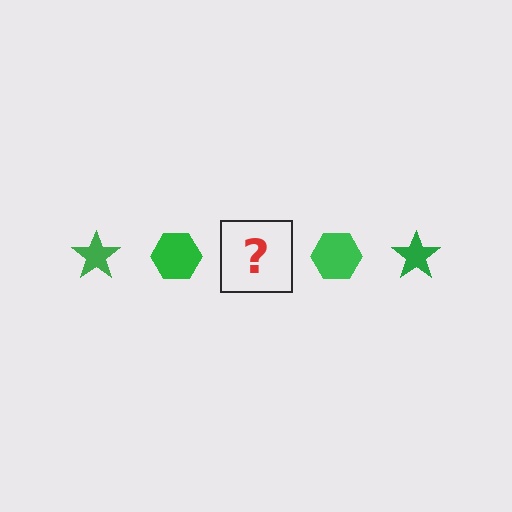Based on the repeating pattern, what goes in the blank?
The blank should be a green star.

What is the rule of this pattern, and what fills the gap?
The rule is that the pattern cycles through star, hexagon shapes in green. The gap should be filled with a green star.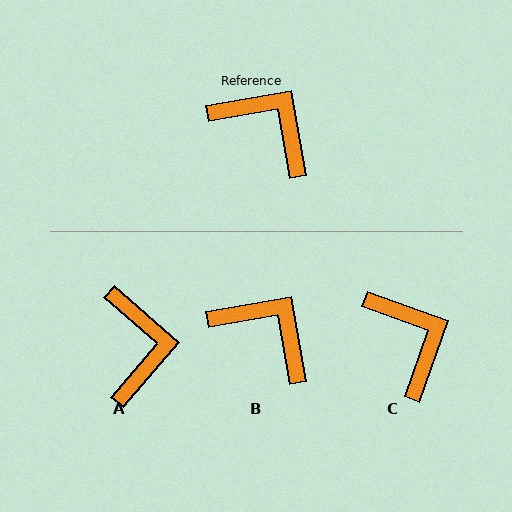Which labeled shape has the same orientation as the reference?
B.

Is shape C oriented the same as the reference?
No, it is off by about 30 degrees.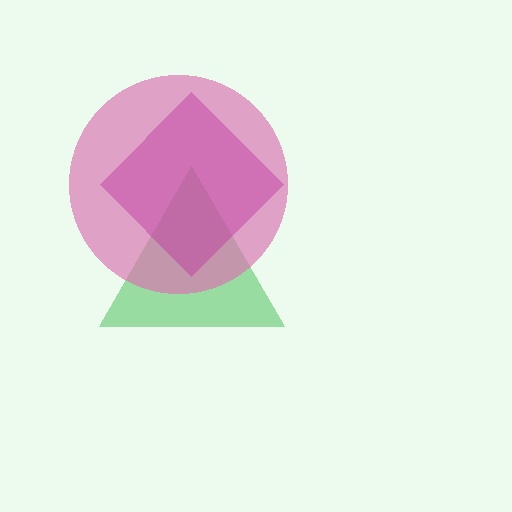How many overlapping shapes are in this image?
There are 3 overlapping shapes in the image.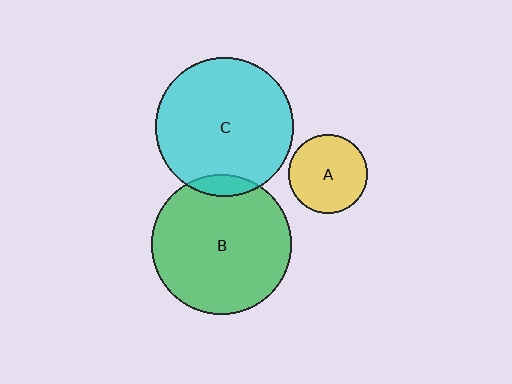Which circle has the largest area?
Circle B (green).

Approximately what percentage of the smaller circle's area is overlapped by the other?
Approximately 5%.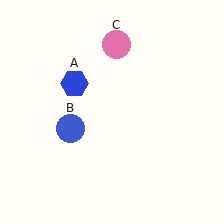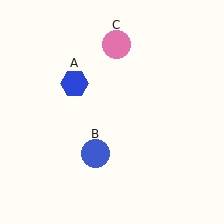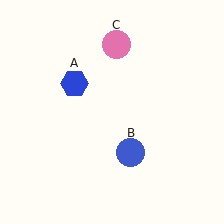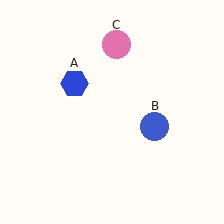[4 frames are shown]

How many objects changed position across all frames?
1 object changed position: blue circle (object B).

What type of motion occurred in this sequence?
The blue circle (object B) rotated counterclockwise around the center of the scene.